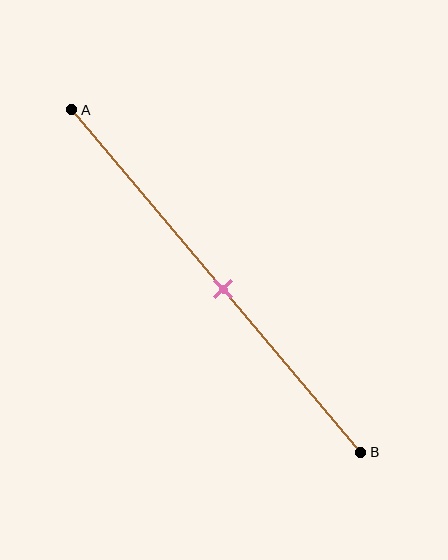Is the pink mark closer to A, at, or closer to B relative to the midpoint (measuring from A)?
The pink mark is approximately at the midpoint of segment AB.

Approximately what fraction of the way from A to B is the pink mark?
The pink mark is approximately 50% of the way from A to B.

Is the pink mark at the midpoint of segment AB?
Yes, the mark is approximately at the midpoint.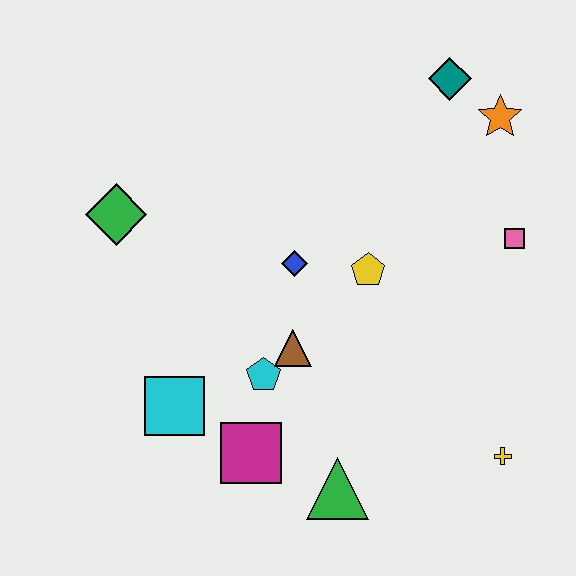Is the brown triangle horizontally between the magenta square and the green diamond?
No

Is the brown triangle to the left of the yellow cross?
Yes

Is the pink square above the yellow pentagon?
Yes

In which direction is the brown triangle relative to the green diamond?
The brown triangle is to the right of the green diamond.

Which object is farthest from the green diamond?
The yellow cross is farthest from the green diamond.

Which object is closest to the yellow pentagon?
The blue diamond is closest to the yellow pentagon.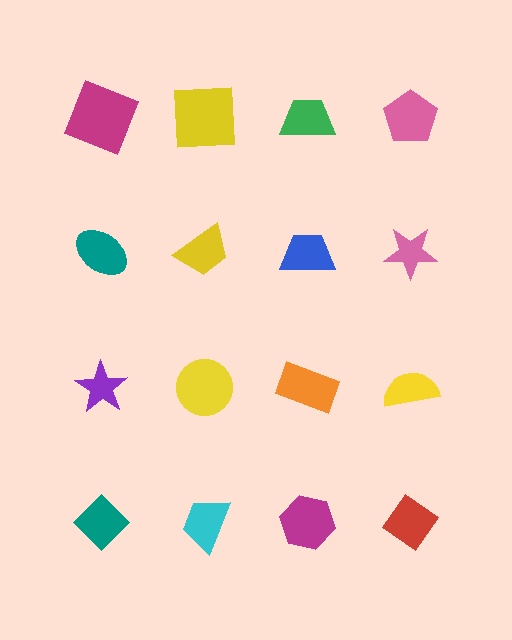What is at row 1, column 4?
A pink pentagon.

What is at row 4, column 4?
A red diamond.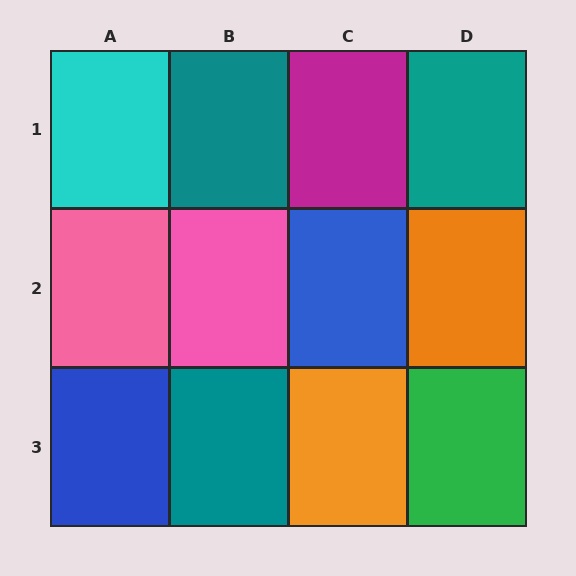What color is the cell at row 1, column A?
Cyan.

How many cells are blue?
2 cells are blue.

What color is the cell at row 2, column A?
Pink.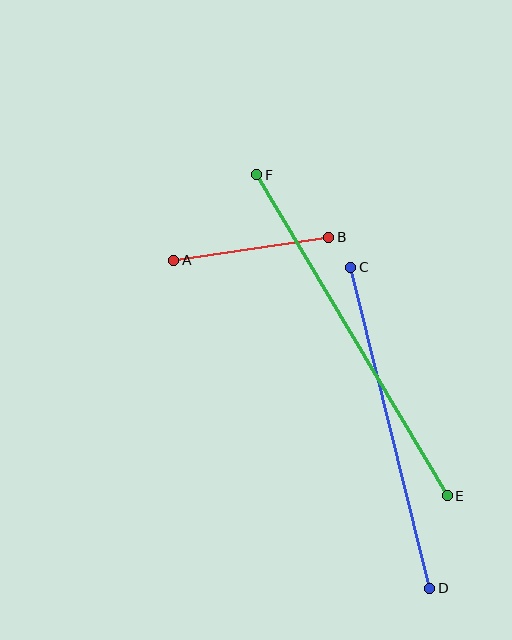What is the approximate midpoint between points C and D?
The midpoint is at approximately (390, 428) pixels.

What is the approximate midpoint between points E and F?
The midpoint is at approximately (352, 335) pixels.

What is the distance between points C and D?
The distance is approximately 331 pixels.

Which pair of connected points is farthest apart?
Points E and F are farthest apart.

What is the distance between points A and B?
The distance is approximately 157 pixels.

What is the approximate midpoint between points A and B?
The midpoint is at approximately (251, 249) pixels.